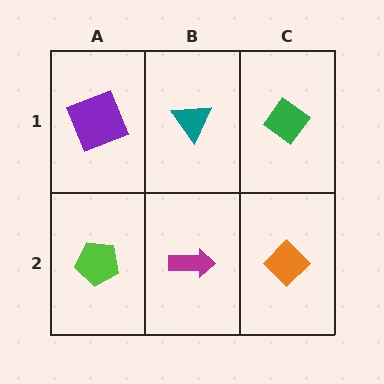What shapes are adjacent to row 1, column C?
An orange diamond (row 2, column C), a teal triangle (row 1, column B).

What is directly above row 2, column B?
A teal triangle.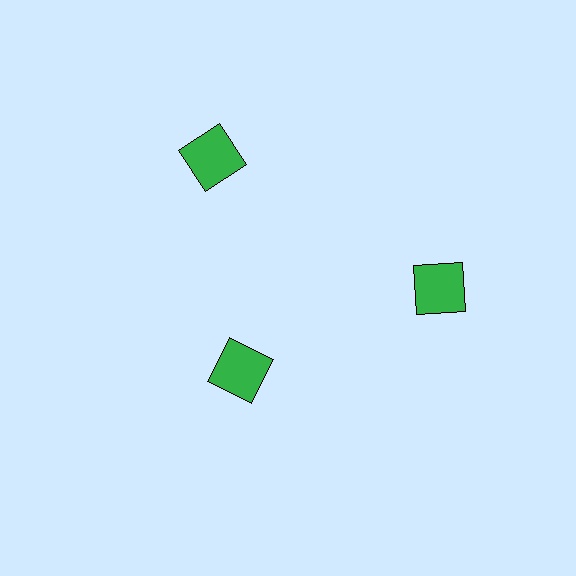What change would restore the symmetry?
The symmetry would be restored by moving it outward, back onto the ring so that all 3 squares sit at equal angles and equal distance from the center.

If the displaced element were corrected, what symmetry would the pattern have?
It would have 3-fold rotational symmetry — the pattern would map onto itself every 120 degrees.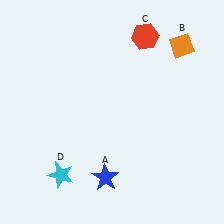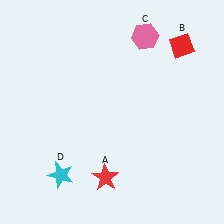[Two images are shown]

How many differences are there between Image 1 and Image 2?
There are 3 differences between the two images.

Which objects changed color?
A changed from blue to red. B changed from orange to red. C changed from red to pink.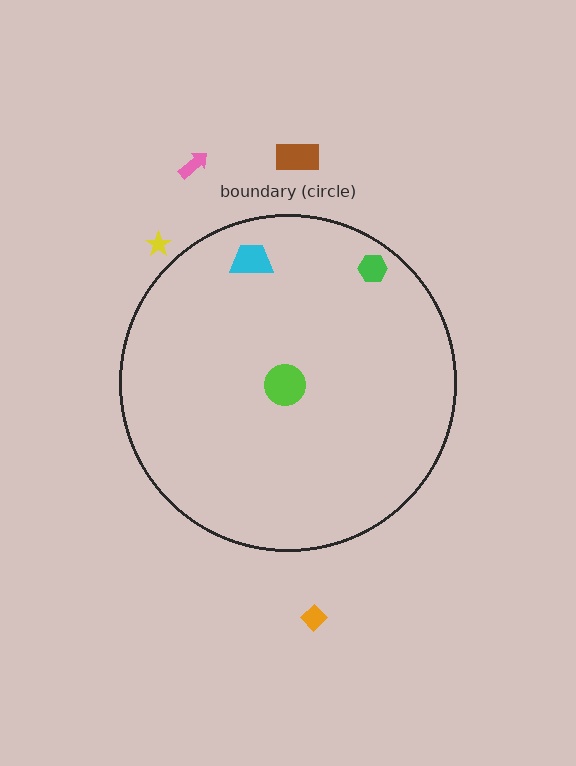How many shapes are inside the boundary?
3 inside, 4 outside.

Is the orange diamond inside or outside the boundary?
Outside.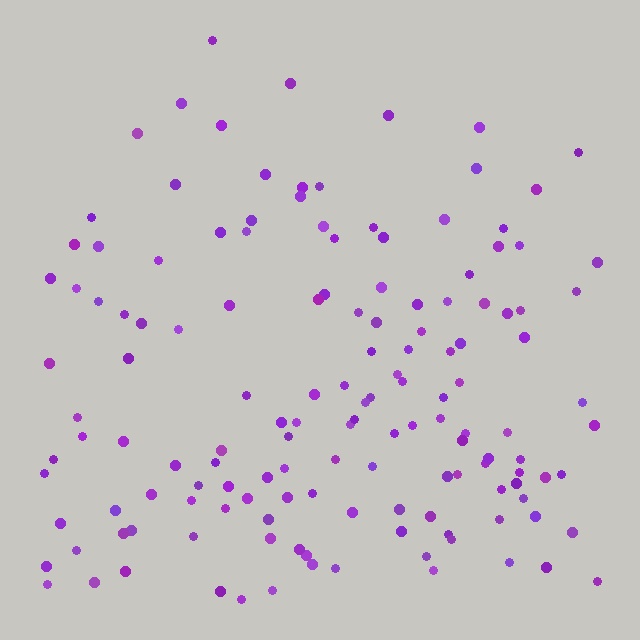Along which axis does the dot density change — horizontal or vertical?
Vertical.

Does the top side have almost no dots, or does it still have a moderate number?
Still a moderate number, just noticeably fewer than the bottom.